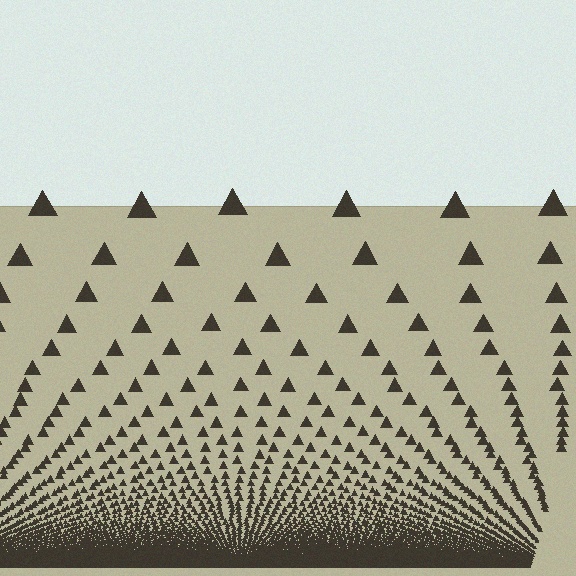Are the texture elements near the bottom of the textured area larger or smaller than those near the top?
Smaller. The gradient is inverted — elements near the bottom are smaller and denser.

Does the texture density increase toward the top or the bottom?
Density increases toward the bottom.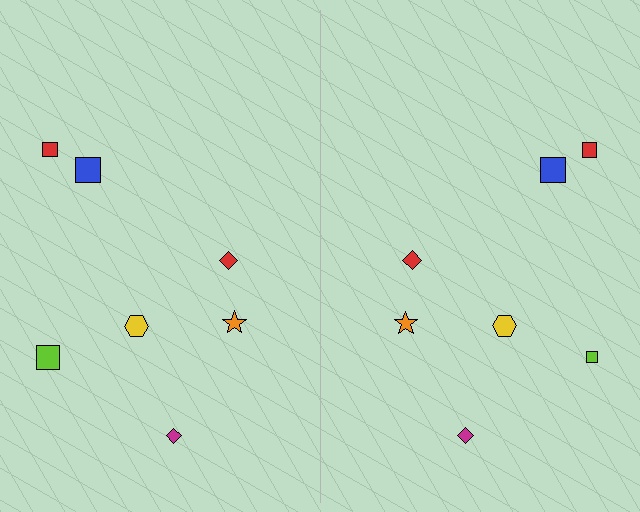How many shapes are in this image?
There are 14 shapes in this image.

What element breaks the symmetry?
The lime square on the right side has a different size than its mirror counterpart.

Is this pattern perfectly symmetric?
No, the pattern is not perfectly symmetric. The lime square on the right side has a different size than its mirror counterpart.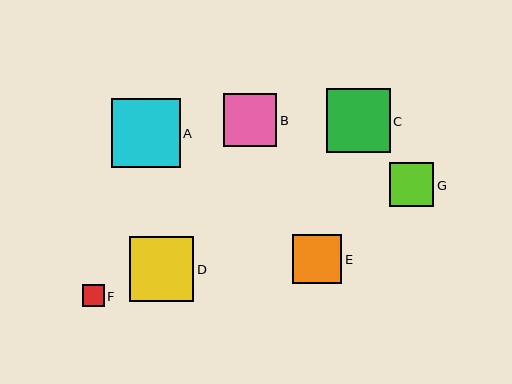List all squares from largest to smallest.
From largest to smallest: A, D, C, B, E, G, F.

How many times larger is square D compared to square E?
Square D is approximately 1.3 times the size of square E.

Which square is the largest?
Square A is the largest with a size of approximately 69 pixels.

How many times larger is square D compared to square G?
Square D is approximately 1.5 times the size of square G.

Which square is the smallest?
Square F is the smallest with a size of approximately 22 pixels.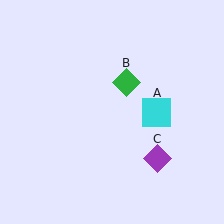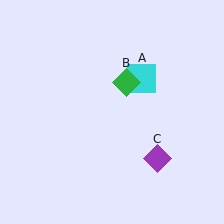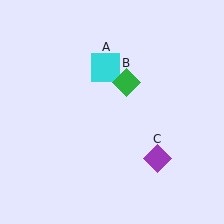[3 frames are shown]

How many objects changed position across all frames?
1 object changed position: cyan square (object A).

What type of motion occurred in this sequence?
The cyan square (object A) rotated counterclockwise around the center of the scene.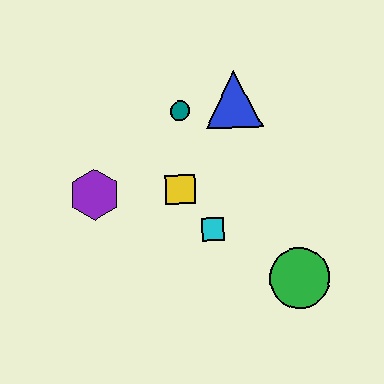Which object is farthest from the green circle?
The purple hexagon is farthest from the green circle.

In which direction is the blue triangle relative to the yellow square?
The blue triangle is above the yellow square.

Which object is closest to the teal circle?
The blue triangle is closest to the teal circle.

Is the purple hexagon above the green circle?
Yes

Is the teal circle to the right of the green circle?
No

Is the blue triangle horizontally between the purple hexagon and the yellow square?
No